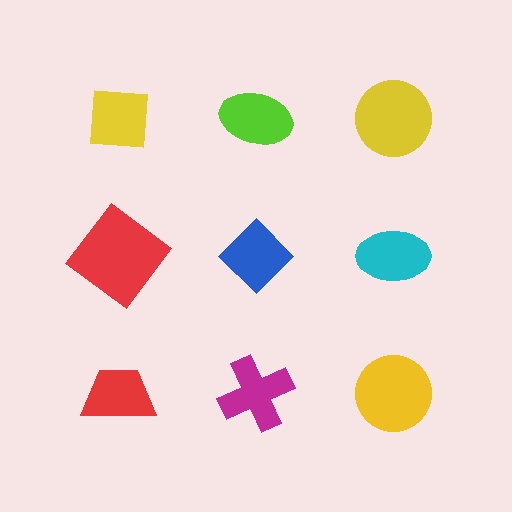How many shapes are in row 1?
3 shapes.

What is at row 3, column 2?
A magenta cross.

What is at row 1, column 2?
A lime ellipse.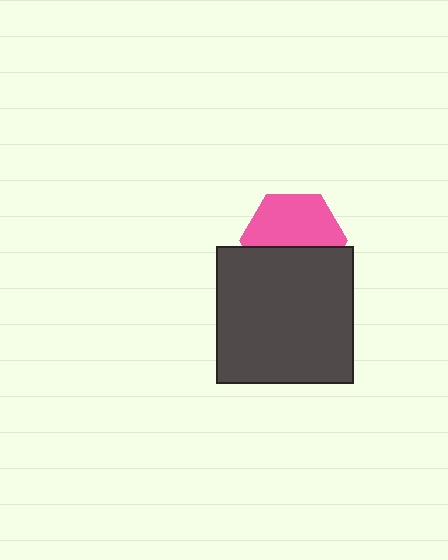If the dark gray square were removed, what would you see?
You would see the complete pink hexagon.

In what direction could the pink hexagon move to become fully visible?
The pink hexagon could move up. That would shift it out from behind the dark gray square entirely.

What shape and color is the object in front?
The object in front is a dark gray square.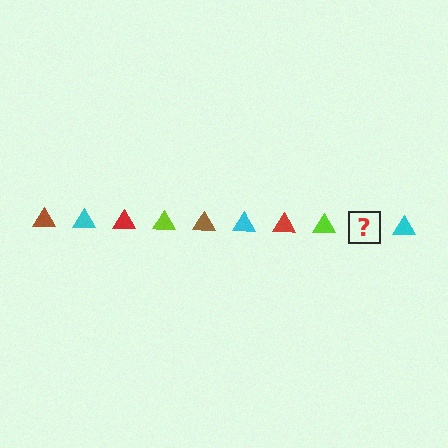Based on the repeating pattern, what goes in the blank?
The blank should be a brown triangle.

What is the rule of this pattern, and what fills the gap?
The rule is that the pattern cycles through brown, cyan, red, lime triangles. The gap should be filled with a brown triangle.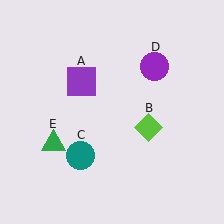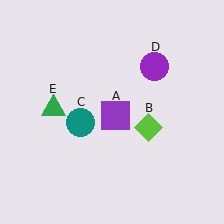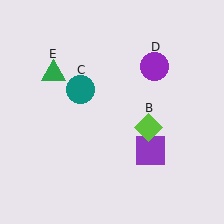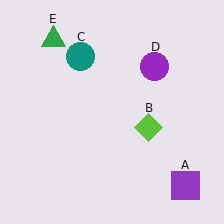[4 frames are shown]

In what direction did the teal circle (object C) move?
The teal circle (object C) moved up.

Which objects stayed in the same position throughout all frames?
Lime diamond (object B) and purple circle (object D) remained stationary.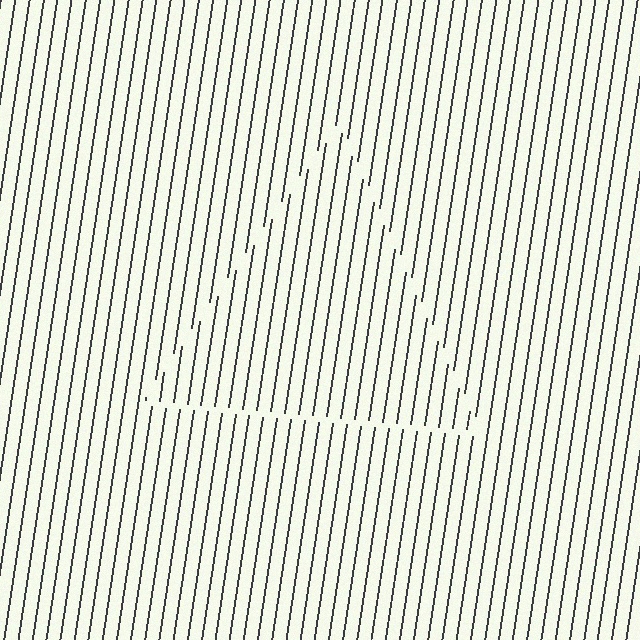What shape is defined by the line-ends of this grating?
An illusory triangle. The interior of the shape contains the same grating, shifted by half a period — the contour is defined by the phase discontinuity where line-ends from the inner and outer gratings abut.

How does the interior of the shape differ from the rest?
The interior of the shape contains the same grating, shifted by half a period — the contour is defined by the phase discontinuity where line-ends from the inner and outer gratings abut.